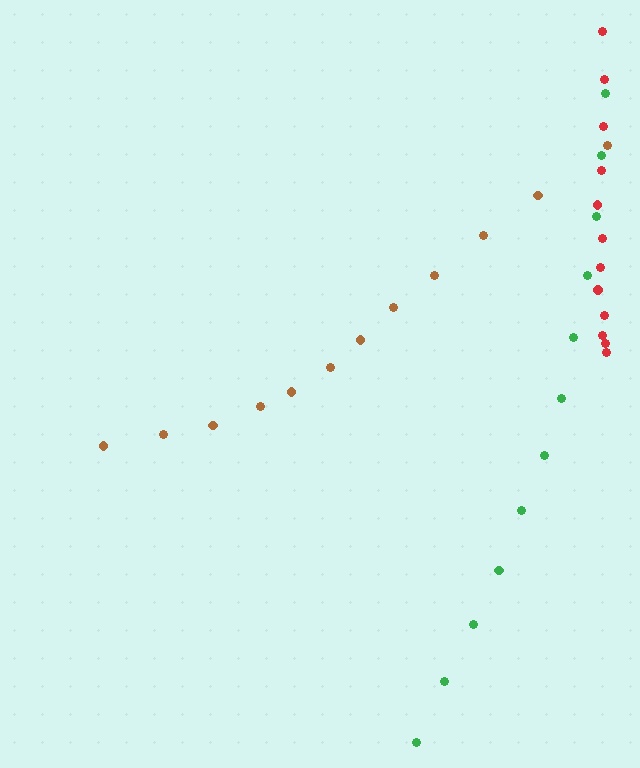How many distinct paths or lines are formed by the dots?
There are 3 distinct paths.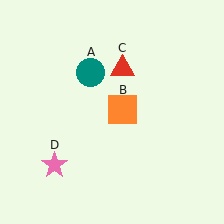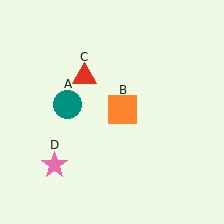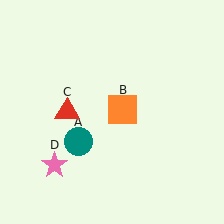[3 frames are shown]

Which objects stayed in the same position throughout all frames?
Orange square (object B) and pink star (object D) remained stationary.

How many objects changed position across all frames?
2 objects changed position: teal circle (object A), red triangle (object C).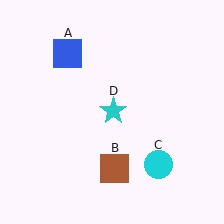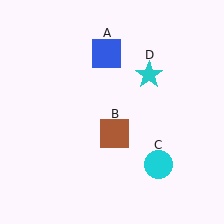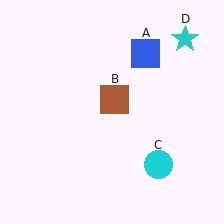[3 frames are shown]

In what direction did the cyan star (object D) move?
The cyan star (object D) moved up and to the right.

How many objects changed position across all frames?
3 objects changed position: blue square (object A), brown square (object B), cyan star (object D).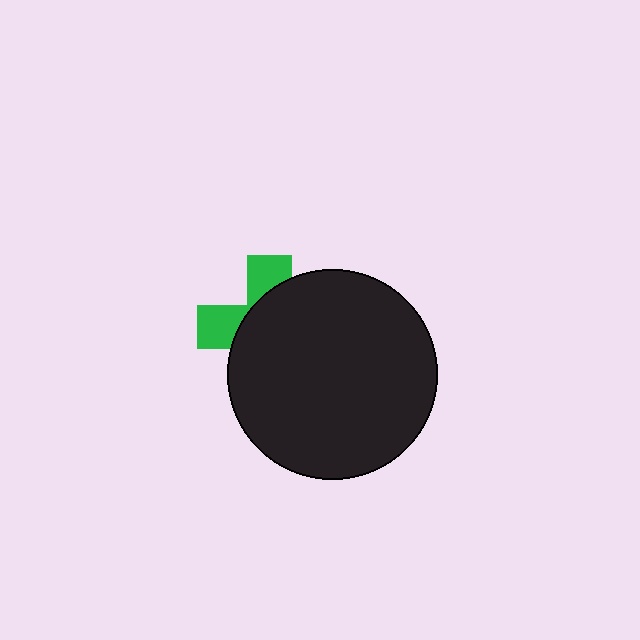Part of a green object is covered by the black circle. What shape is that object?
It is a cross.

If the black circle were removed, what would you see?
You would see the complete green cross.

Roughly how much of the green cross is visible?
A small part of it is visible (roughly 32%).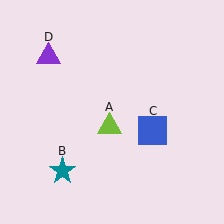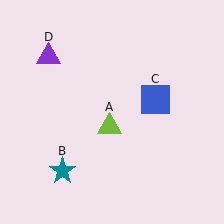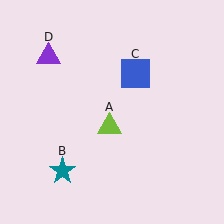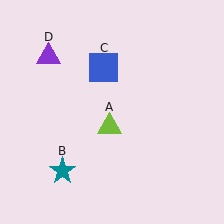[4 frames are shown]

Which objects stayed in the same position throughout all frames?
Lime triangle (object A) and teal star (object B) and purple triangle (object D) remained stationary.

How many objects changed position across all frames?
1 object changed position: blue square (object C).